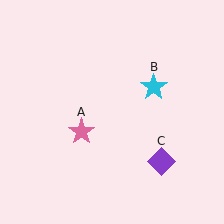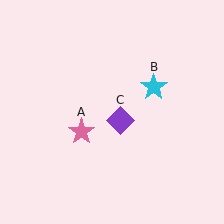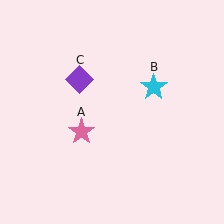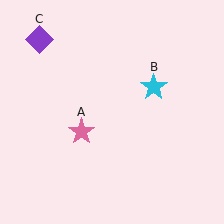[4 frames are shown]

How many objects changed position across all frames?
1 object changed position: purple diamond (object C).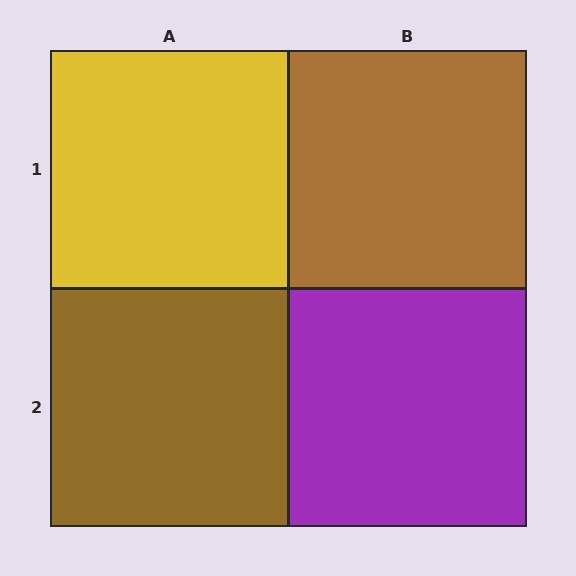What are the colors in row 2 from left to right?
Brown, purple.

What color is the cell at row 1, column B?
Brown.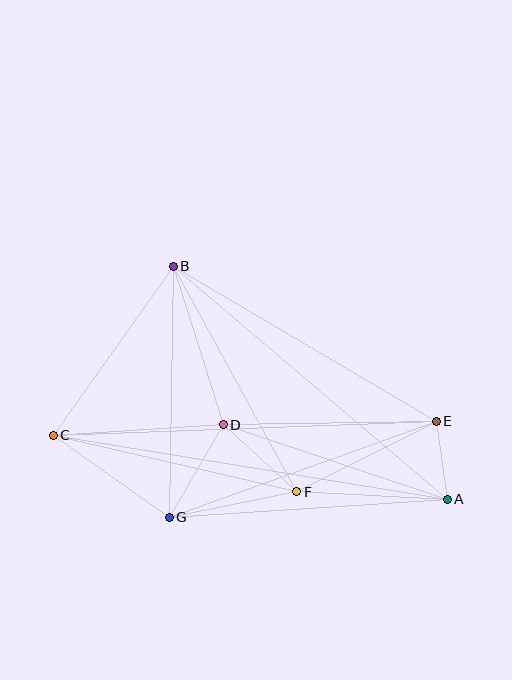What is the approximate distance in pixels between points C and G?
The distance between C and G is approximately 142 pixels.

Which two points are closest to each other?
Points A and E are closest to each other.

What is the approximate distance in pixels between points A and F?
The distance between A and F is approximately 151 pixels.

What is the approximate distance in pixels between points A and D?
The distance between A and D is approximately 236 pixels.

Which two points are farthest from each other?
Points A and C are farthest from each other.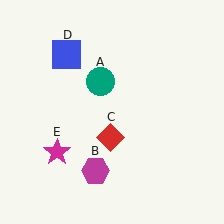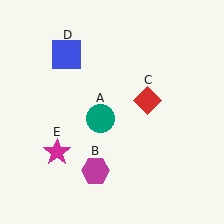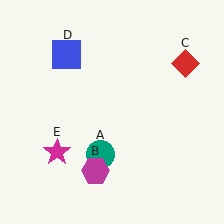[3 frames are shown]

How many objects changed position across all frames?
2 objects changed position: teal circle (object A), red diamond (object C).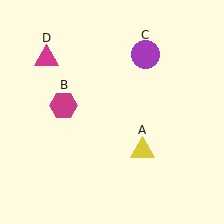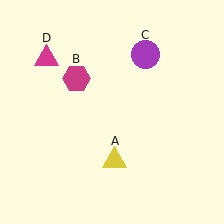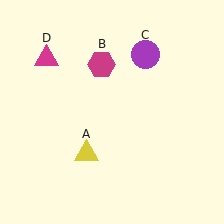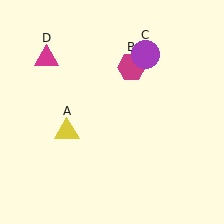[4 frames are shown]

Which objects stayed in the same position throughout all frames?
Purple circle (object C) and magenta triangle (object D) remained stationary.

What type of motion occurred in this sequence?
The yellow triangle (object A), magenta hexagon (object B) rotated clockwise around the center of the scene.